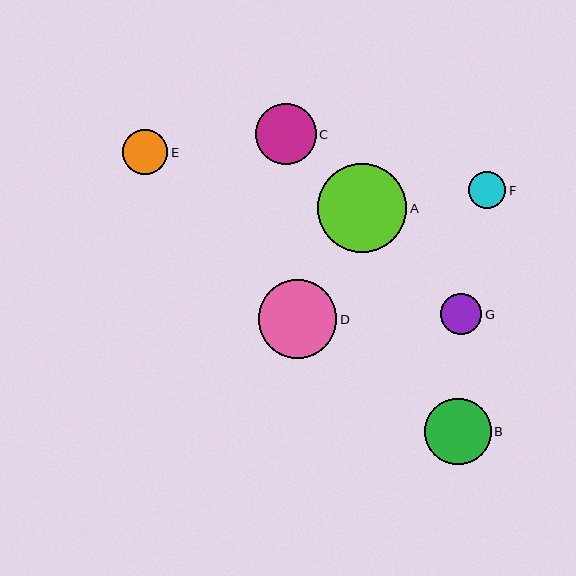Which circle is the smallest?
Circle F is the smallest with a size of approximately 37 pixels.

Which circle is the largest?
Circle A is the largest with a size of approximately 89 pixels.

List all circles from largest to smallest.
From largest to smallest: A, D, B, C, E, G, F.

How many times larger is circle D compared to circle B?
Circle D is approximately 1.2 times the size of circle B.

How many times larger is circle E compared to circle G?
Circle E is approximately 1.1 times the size of circle G.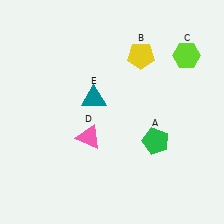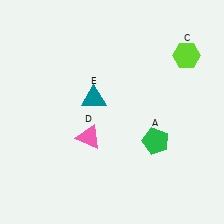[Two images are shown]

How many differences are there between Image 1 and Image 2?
There is 1 difference between the two images.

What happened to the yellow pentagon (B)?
The yellow pentagon (B) was removed in Image 2. It was in the top-right area of Image 1.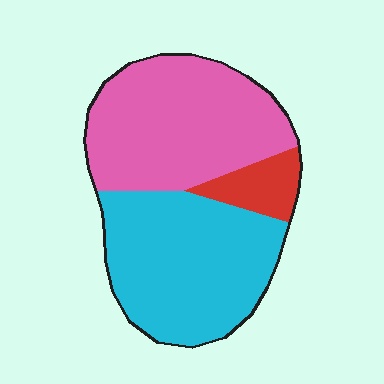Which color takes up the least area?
Red, at roughly 10%.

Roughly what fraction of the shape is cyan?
Cyan covers 46% of the shape.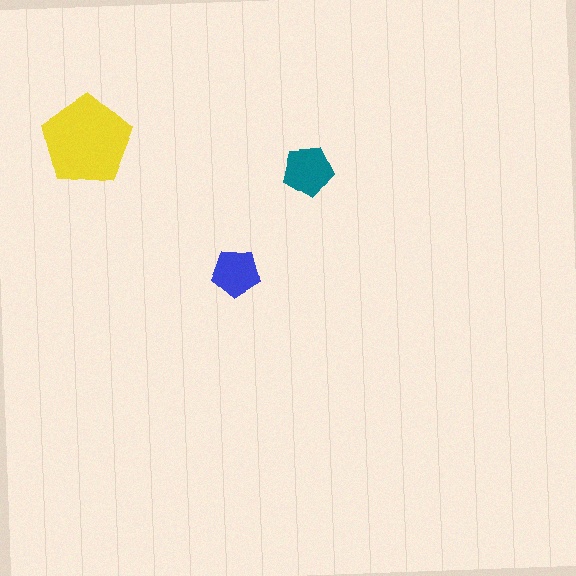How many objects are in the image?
There are 3 objects in the image.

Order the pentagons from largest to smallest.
the yellow one, the teal one, the blue one.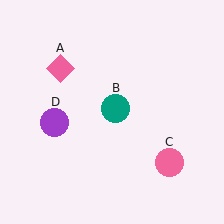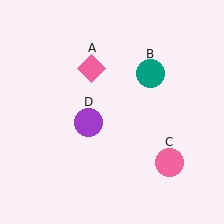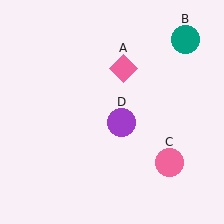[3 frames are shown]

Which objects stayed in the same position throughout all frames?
Pink circle (object C) remained stationary.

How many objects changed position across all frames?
3 objects changed position: pink diamond (object A), teal circle (object B), purple circle (object D).